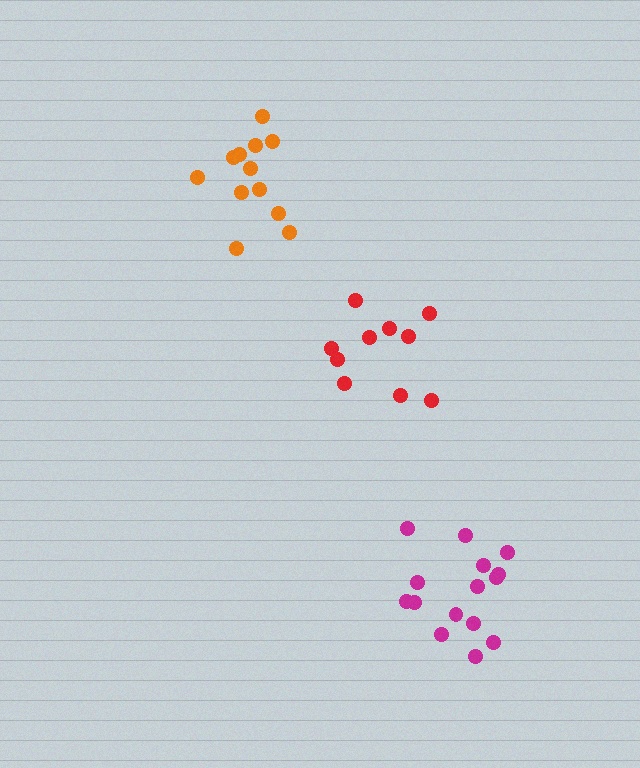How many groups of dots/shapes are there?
There are 3 groups.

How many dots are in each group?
Group 1: 10 dots, Group 2: 12 dots, Group 3: 15 dots (37 total).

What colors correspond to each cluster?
The clusters are colored: red, orange, magenta.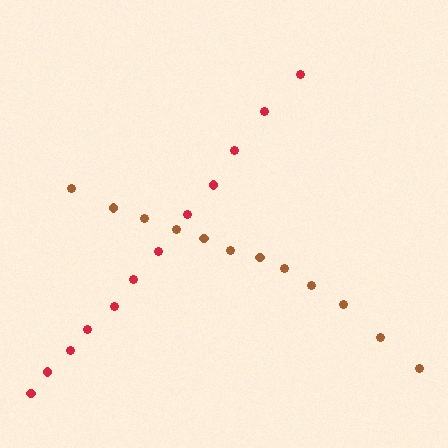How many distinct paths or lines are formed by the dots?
There are 2 distinct paths.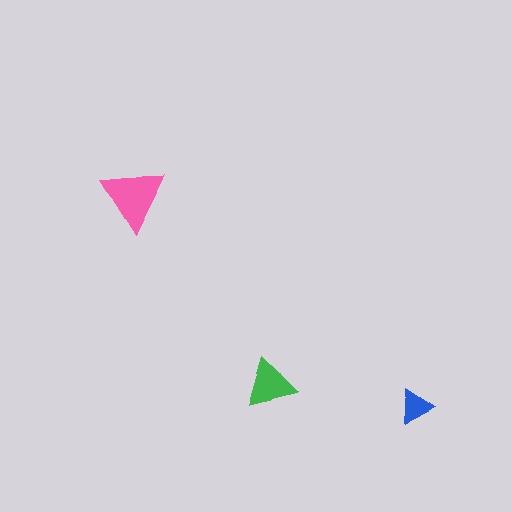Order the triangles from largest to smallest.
the pink one, the green one, the blue one.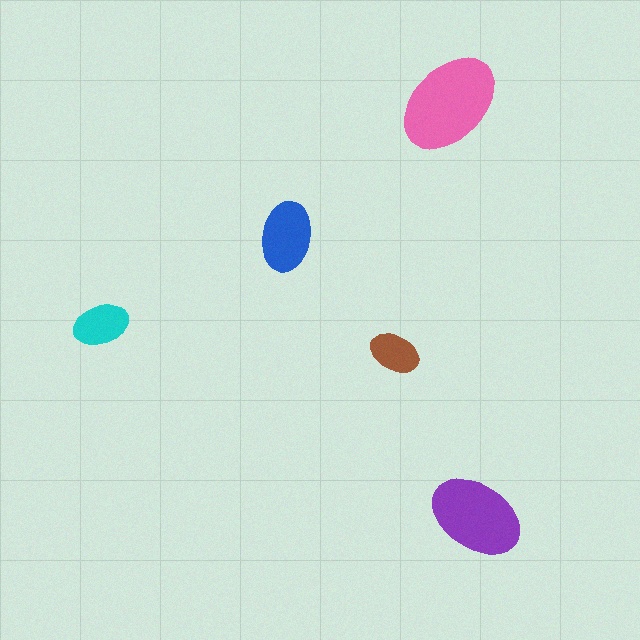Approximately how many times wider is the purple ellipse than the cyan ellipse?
About 1.5 times wider.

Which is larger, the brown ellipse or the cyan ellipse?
The cyan one.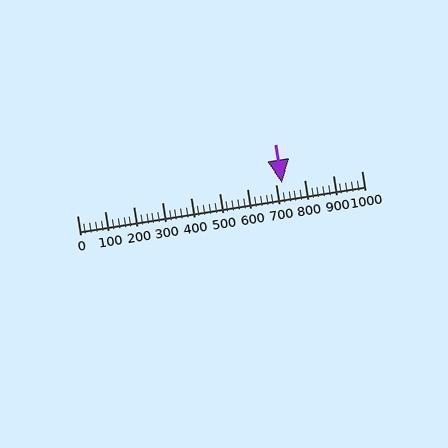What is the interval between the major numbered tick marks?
The major tick marks are spaced 100 units apart.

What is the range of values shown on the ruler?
The ruler shows values from 0 to 1000.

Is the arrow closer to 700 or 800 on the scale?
The arrow is closer to 700.